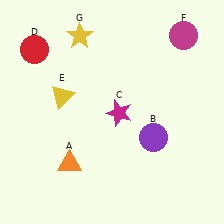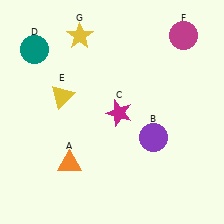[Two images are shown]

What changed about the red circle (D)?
In Image 1, D is red. In Image 2, it changed to teal.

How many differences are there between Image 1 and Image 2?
There is 1 difference between the two images.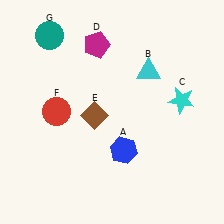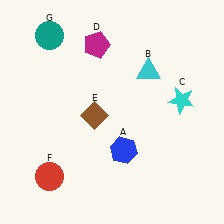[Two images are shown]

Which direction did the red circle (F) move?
The red circle (F) moved down.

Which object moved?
The red circle (F) moved down.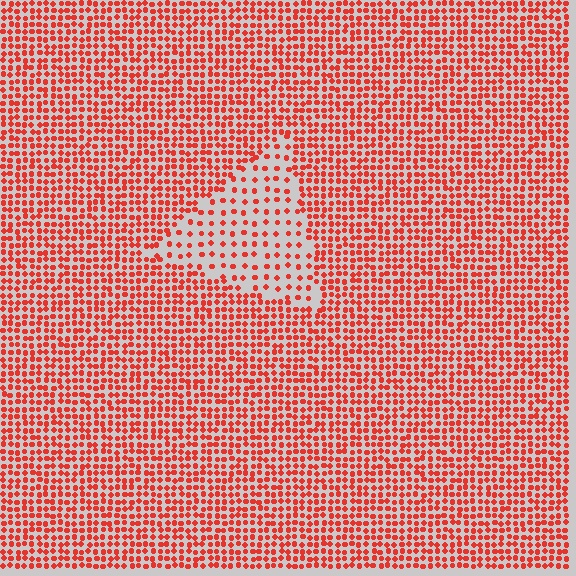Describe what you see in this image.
The image contains small red elements arranged at two different densities. A triangle-shaped region is visible where the elements are less densely packed than the surrounding area.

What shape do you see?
I see a triangle.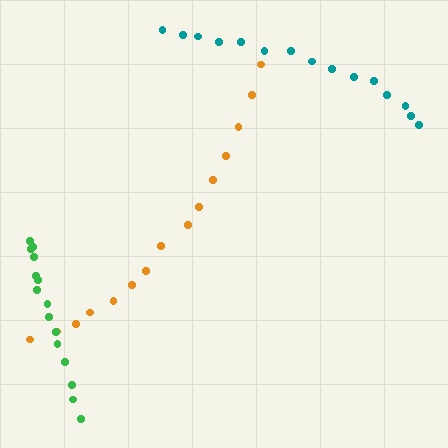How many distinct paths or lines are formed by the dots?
There are 3 distinct paths.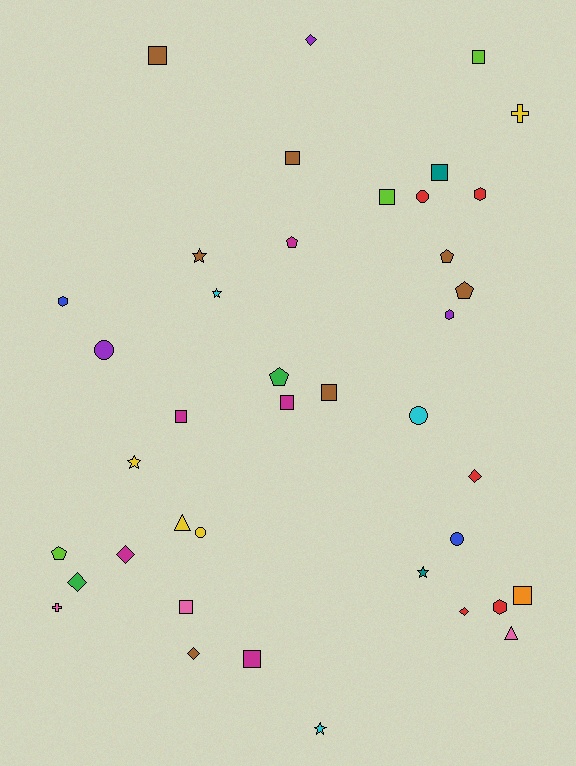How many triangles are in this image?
There are 2 triangles.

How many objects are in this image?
There are 40 objects.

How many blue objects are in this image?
There are 2 blue objects.